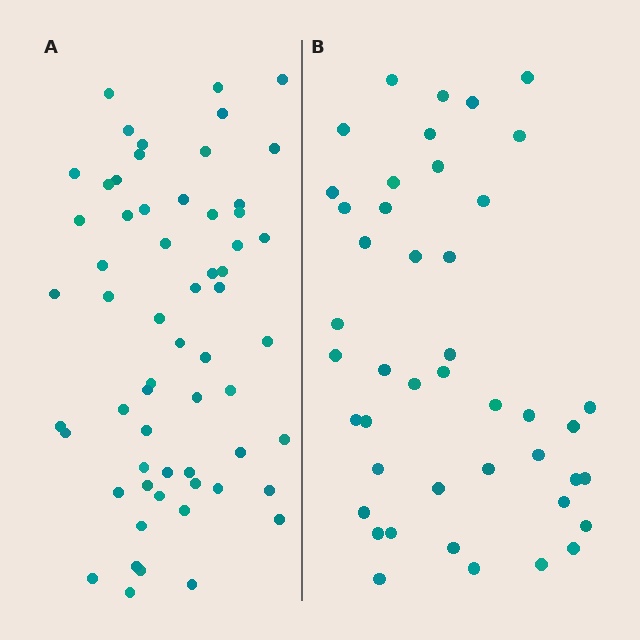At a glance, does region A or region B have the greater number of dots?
Region A (the left region) has more dots.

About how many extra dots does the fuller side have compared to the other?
Region A has approximately 15 more dots than region B.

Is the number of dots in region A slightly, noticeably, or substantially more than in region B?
Region A has noticeably more, but not dramatically so. The ratio is roughly 1.4 to 1.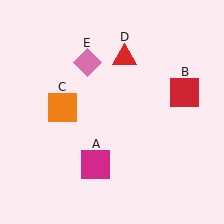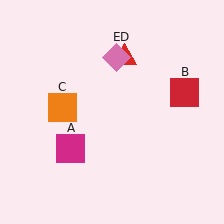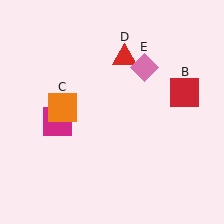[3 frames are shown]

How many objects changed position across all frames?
2 objects changed position: magenta square (object A), pink diamond (object E).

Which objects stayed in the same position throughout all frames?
Red square (object B) and orange square (object C) and red triangle (object D) remained stationary.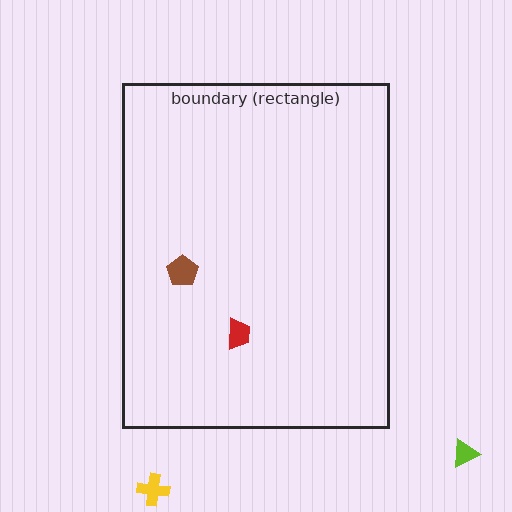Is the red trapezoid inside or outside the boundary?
Inside.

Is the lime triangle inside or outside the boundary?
Outside.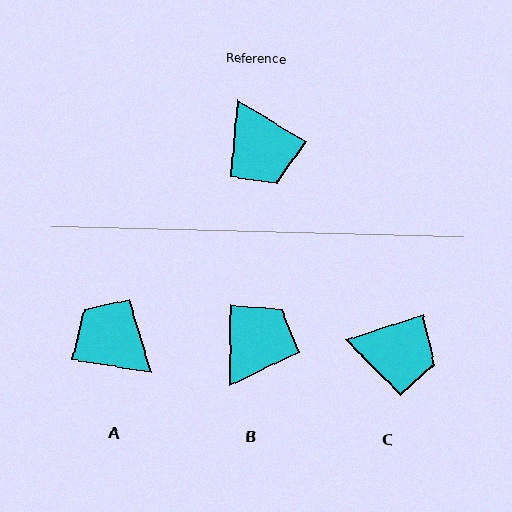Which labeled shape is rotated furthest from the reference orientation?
A, about 158 degrees away.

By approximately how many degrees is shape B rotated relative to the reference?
Approximately 120 degrees counter-clockwise.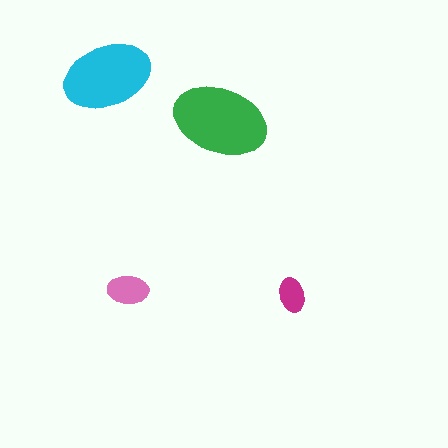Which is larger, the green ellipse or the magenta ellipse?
The green one.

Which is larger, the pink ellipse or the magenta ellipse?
The pink one.